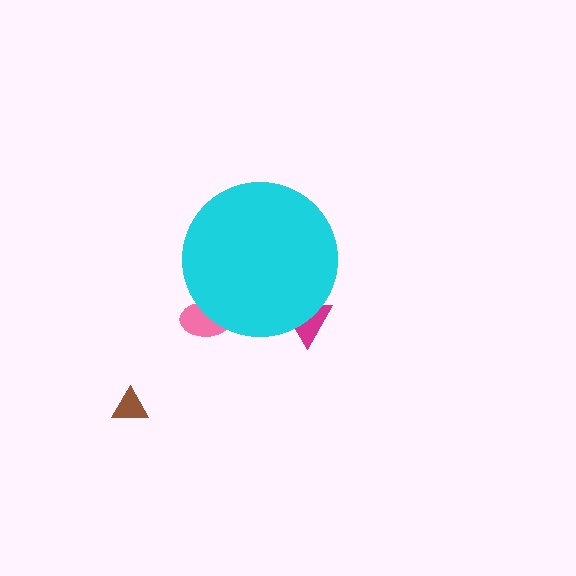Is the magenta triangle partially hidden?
Yes, the magenta triangle is partially hidden behind the cyan circle.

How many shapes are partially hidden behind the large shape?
2 shapes are partially hidden.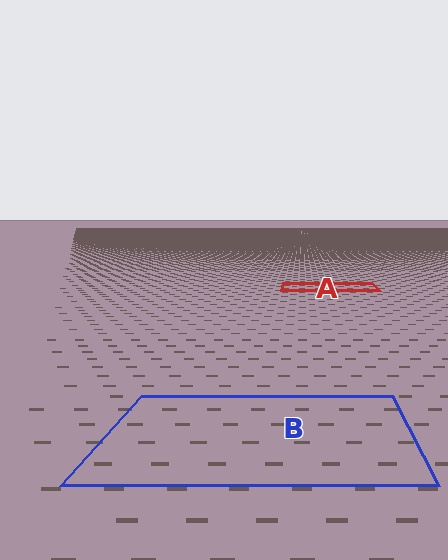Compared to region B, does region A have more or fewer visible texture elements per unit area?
Region A has more texture elements per unit area — they are packed more densely because it is farther away.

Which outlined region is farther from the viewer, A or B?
Region A is farther from the viewer — the texture elements inside it appear smaller and more densely packed.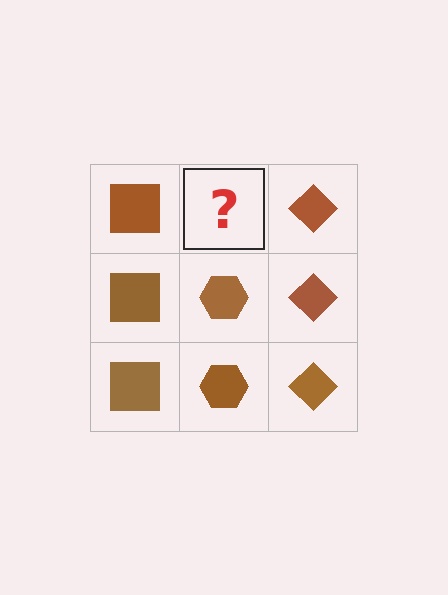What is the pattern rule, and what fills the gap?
The rule is that each column has a consistent shape. The gap should be filled with a brown hexagon.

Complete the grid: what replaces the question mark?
The question mark should be replaced with a brown hexagon.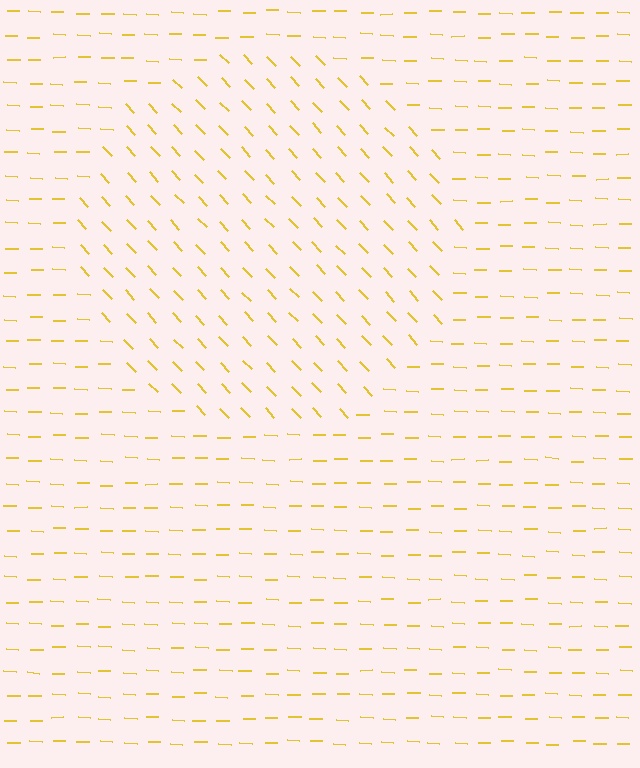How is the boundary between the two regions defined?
The boundary is defined purely by a change in line orientation (approximately 45 degrees difference). All lines are the same color and thickness.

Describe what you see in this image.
The image is filled with small yellow line segments. A circle region in the image has lines oriented differently from the surrounding lines, creating a visible texture boundary.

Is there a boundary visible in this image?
Yes, there is a texture boundary formed by a change in line orientation.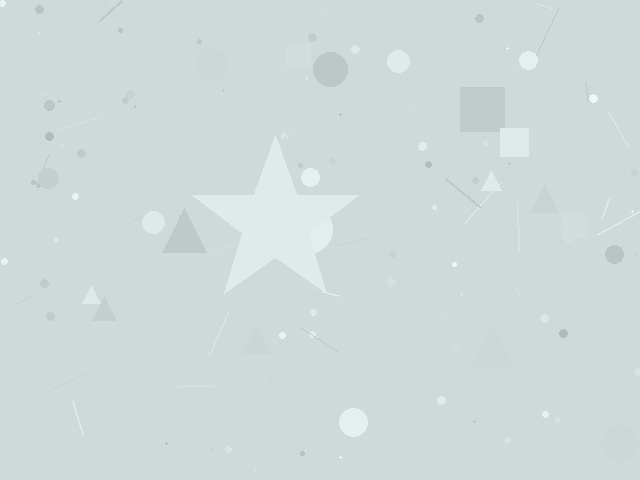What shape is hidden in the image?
A star is hidden in the image.